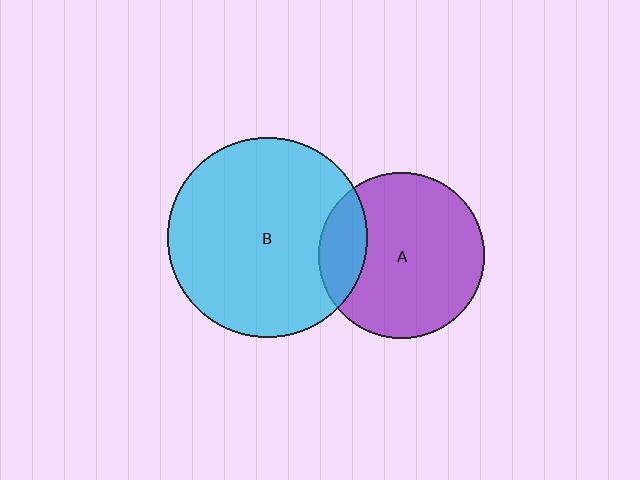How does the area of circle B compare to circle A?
Approximately 1.5 times.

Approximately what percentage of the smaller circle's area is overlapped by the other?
Approximately 20%.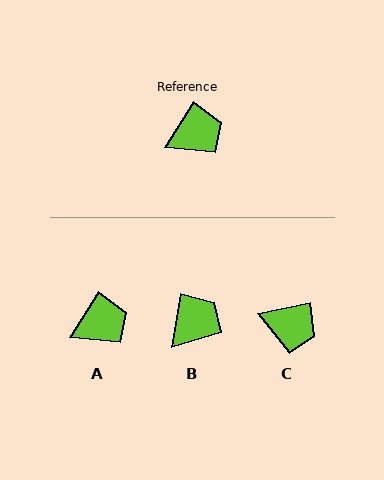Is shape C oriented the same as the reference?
No, it is off by about 46 degrees.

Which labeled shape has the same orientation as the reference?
A.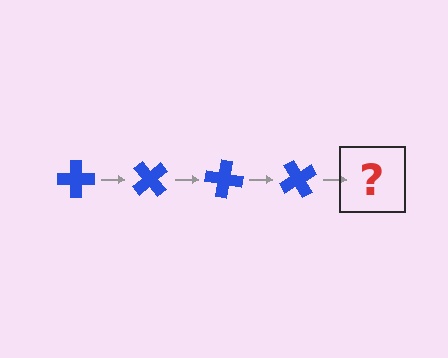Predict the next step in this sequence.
The next step is a blue cross rotated 200 degrees.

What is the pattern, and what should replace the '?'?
The pattern is that the cross rotates 50 degrees each step. The '?' should be a blue cross rotated 200 degrees.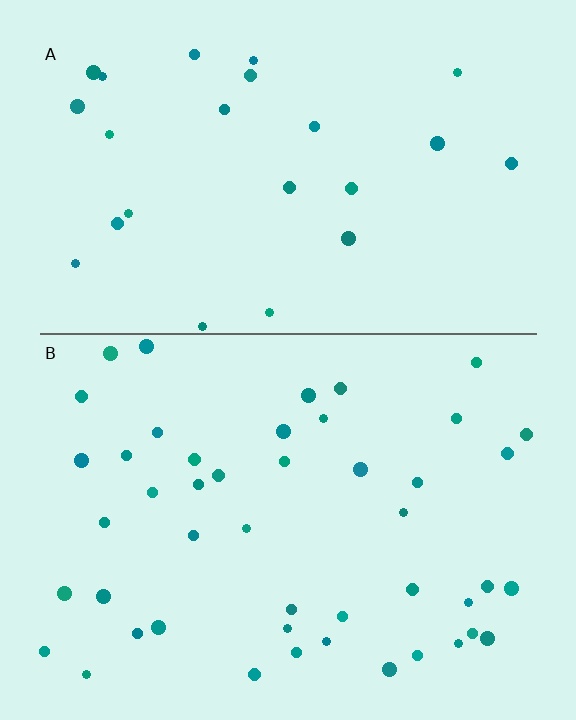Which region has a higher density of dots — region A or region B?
B (the bottom).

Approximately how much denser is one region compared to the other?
Approximately 1.9× — region B over region A.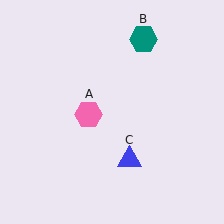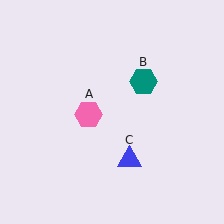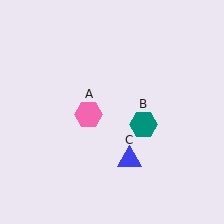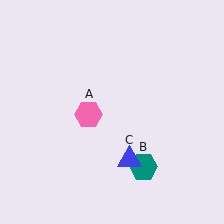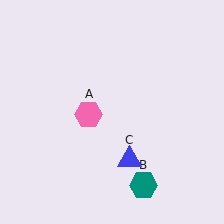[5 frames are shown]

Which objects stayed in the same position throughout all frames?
Pink hexagon (object A) and blue triangle (object C) remained stationary.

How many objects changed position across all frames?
1 object changed position: teal hexagon (object B).